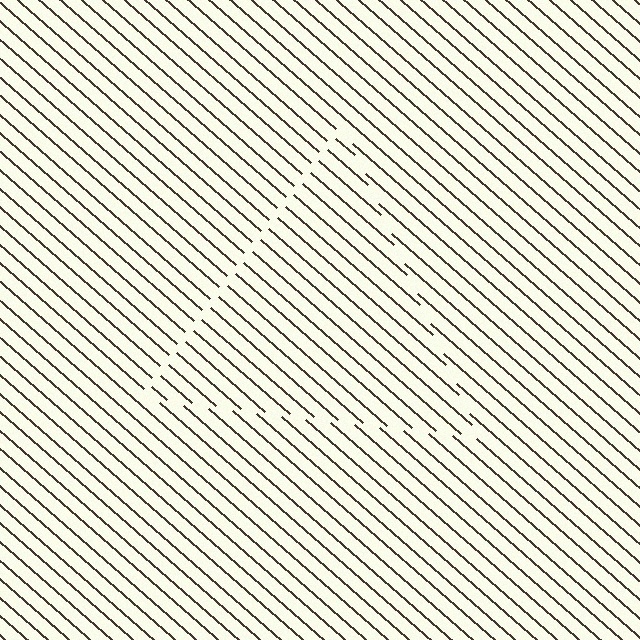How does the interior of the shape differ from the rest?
The interior of the shape contains the same grating, shifted by half a period — the contour is defined by the phase discontinuity where line-ends from the inner and outer gratings abut.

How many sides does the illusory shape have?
3 sides — the line-ends trace a triangle.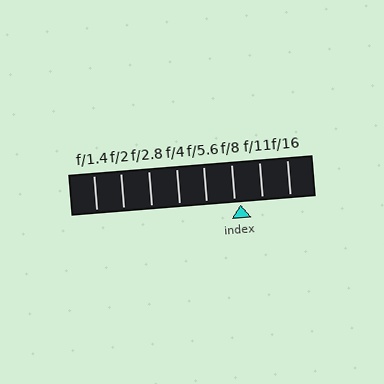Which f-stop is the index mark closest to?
The index mark is closest to f/8.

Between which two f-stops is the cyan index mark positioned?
The index mark is between f/8 and f/11.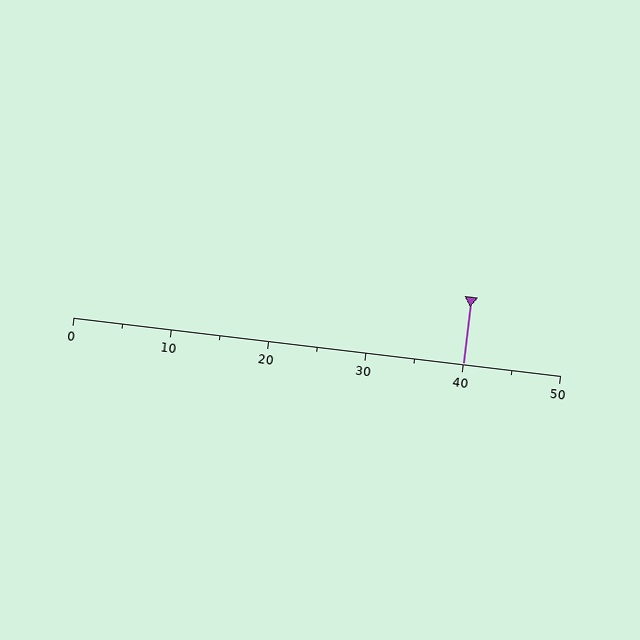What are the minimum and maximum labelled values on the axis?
The axis runs from 0 to 50.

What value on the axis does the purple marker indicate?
The marker indicates approximately 40.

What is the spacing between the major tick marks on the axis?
The major ticks are spaced 10 apart.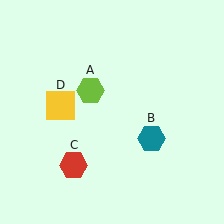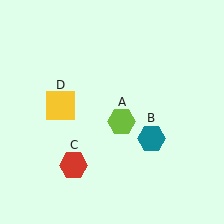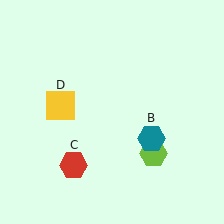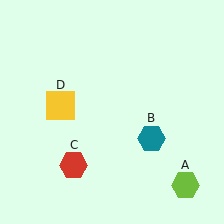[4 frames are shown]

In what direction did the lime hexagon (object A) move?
The lime hexagon (object A) moved down and to the right.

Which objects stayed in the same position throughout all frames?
Teal hexagon (object B) and red hexagon (object C) and yellow square (object D) remained stationary.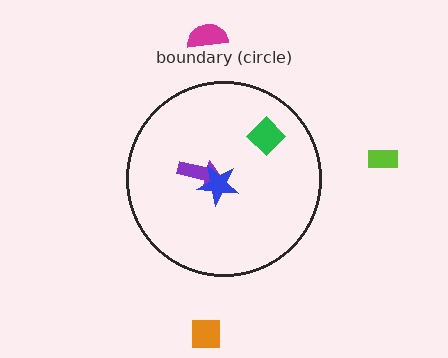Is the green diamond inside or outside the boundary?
Inside.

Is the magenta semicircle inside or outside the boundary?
Outside.